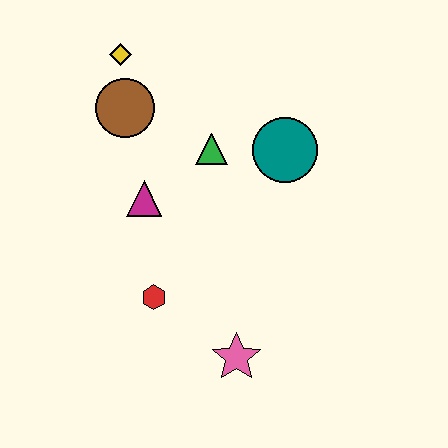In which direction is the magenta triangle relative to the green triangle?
The magenta triangle is to the left of the green triangle.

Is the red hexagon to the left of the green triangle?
Yes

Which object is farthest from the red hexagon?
The yellow diamond is farthest from the red hexagon.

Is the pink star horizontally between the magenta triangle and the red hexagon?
No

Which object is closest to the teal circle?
The green triangle is closest to the teal circle.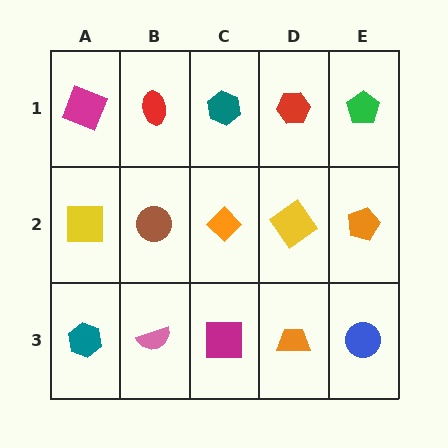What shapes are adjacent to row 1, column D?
A yellow diamond (row 2, column D), a teal hexagon (row 1, column C), a green pentagon (row 1, column E).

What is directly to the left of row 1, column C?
A red ellipse.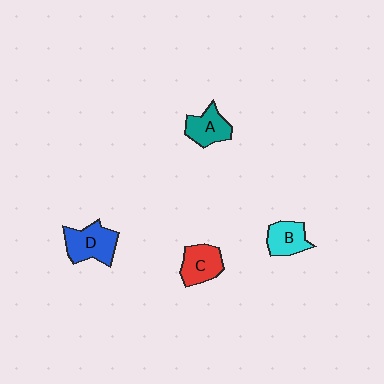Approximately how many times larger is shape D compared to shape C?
Approximately 1.2 times.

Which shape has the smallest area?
Shape B (cyan).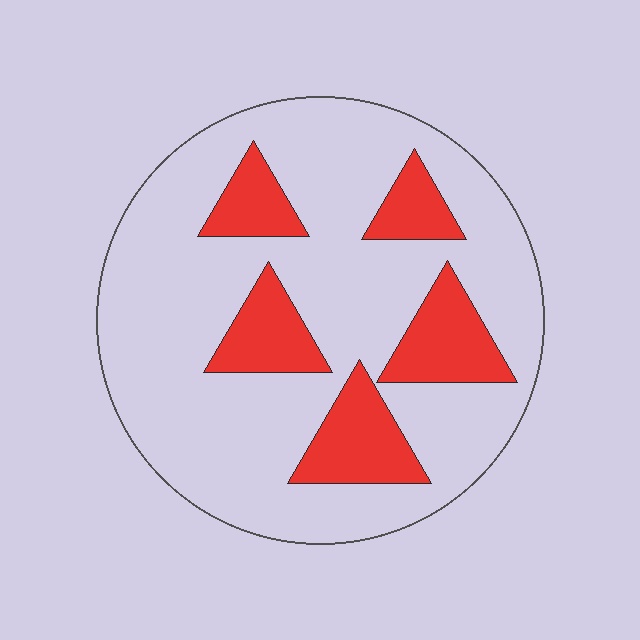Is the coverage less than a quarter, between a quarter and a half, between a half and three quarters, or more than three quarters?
Less than a quarter.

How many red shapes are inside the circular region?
5.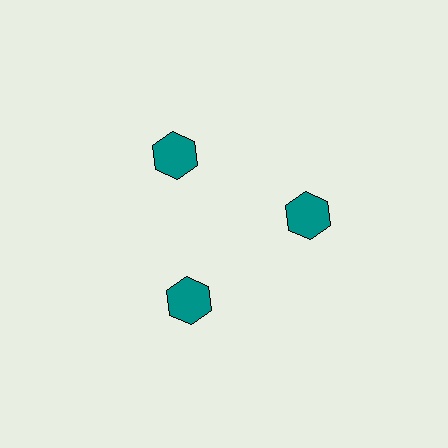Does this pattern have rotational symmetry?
Yes, this pattern has 3-fold rotational symmetry. It looks the same after rotating 120 degrees around the center.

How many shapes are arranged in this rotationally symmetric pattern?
There are 3 shapes, arranged in 3 groups of 1.